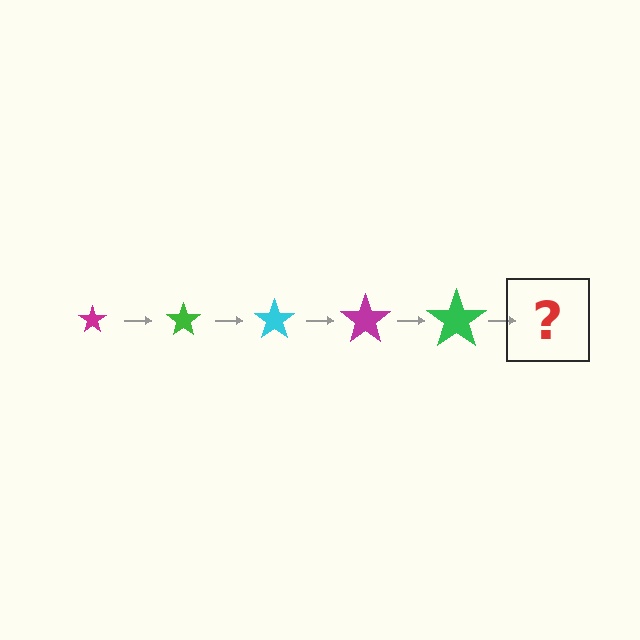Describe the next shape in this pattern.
It should be a cyan star, larger than the previous one.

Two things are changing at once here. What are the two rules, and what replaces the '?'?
The two rules are that the star grows larger each step and the color cycles through magenta, green, and cyan. The '?' should be a cyan star, larger than the previous one.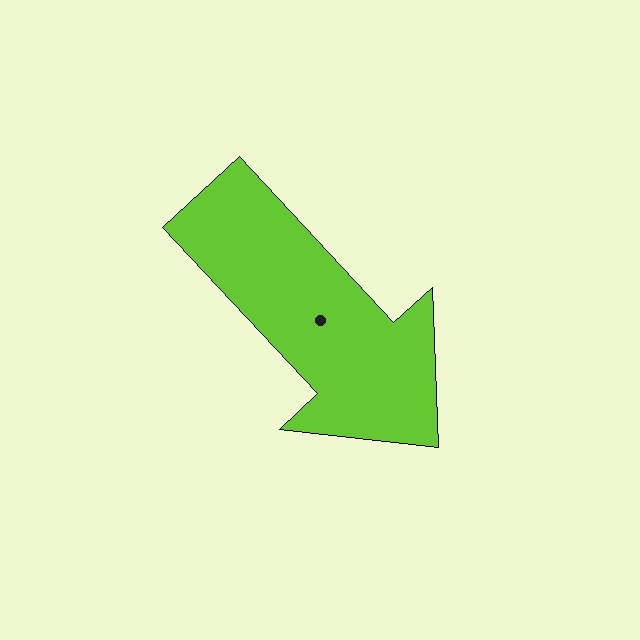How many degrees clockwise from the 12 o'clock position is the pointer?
Approximately 137 degrees.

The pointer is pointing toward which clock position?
Roughly 5 o'clock.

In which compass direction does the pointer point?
Southeast.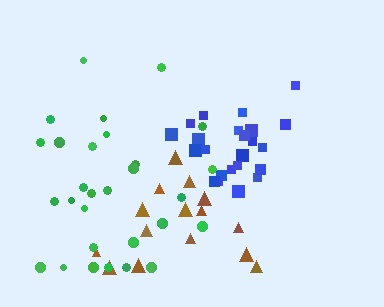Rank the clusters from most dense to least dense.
blue, green, brown.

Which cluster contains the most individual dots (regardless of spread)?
Green (31).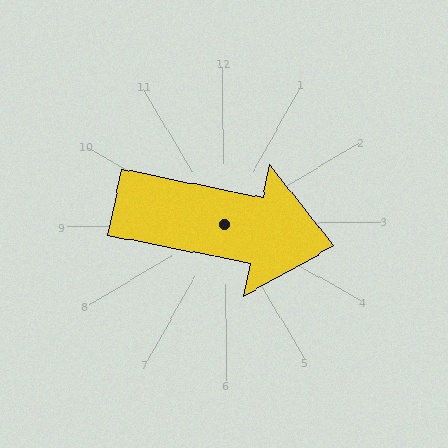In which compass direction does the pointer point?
East.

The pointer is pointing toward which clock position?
Roughly 3 o'clock.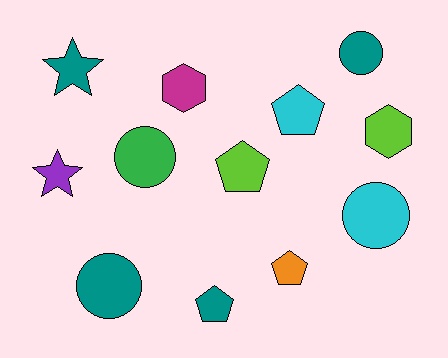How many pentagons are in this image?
There are 4 pentagons.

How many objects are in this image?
There are 12 objects.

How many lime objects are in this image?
There are 2 lime objects.